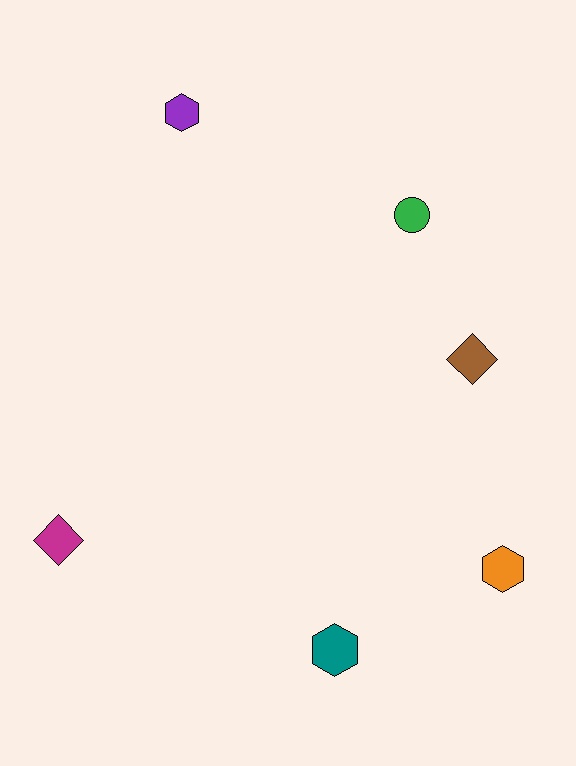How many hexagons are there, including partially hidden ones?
There are 3 hexagons.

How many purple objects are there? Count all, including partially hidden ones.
There is 1 purple object.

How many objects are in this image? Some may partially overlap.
There are 6 objects.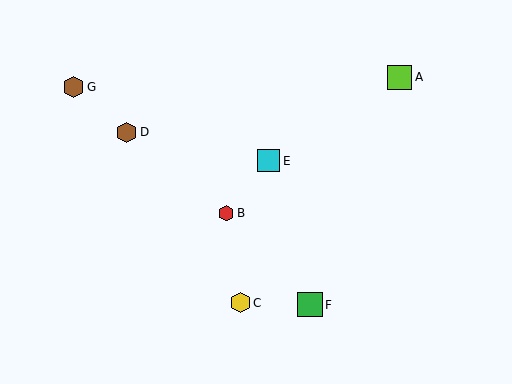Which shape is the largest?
The green square (labeled F) is the largest.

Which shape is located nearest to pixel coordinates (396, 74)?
The lime square (labeled A) at (400, 77) is nearest to that location.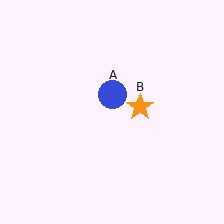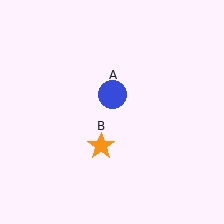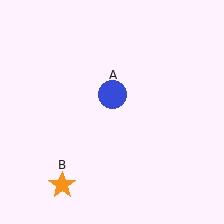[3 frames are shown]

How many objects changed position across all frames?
1 object changed position: orange star (object B).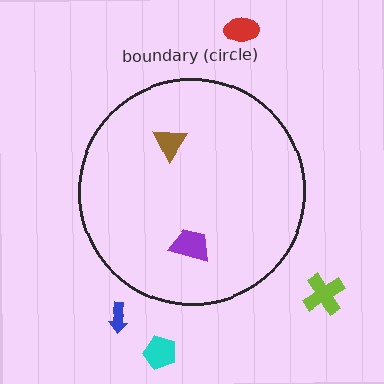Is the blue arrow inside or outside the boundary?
Outside.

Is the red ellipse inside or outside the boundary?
Outside.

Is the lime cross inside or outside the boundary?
Outside.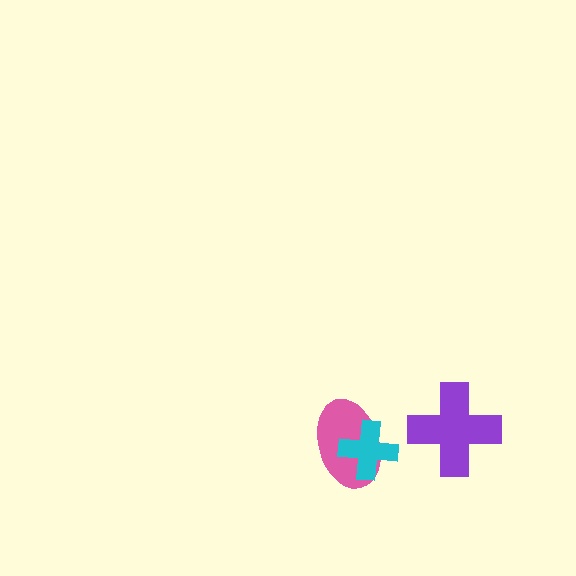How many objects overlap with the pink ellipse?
1 object overlaps with the pink ellipse.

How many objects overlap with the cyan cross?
1 object overlaps with the cyan cross.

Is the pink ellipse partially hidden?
Yes, it is partially covered by another shape.